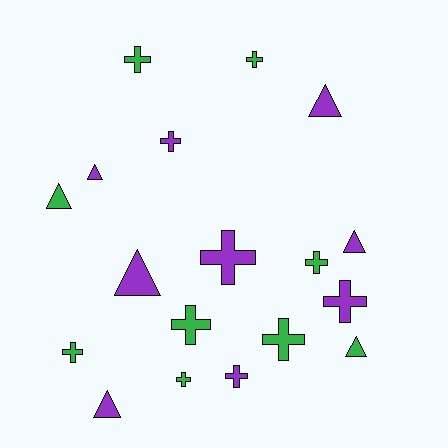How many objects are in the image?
There are 18 objects.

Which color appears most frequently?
Purple, with 9 objects.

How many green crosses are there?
There are 7 green crosses.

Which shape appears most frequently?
Cross, with 11 objects.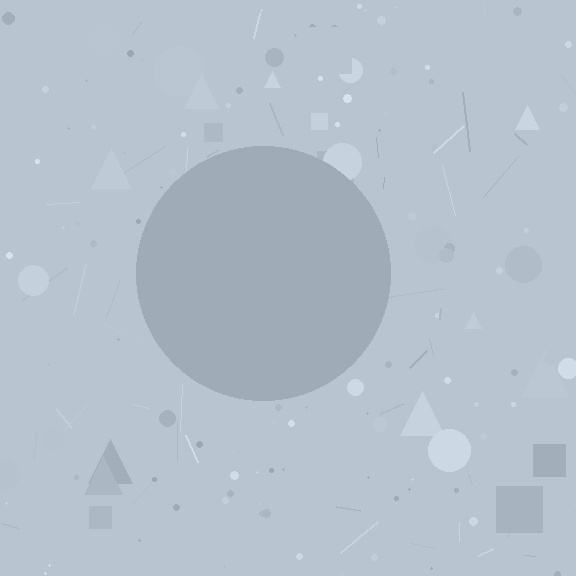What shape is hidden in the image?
A circle is hidden in the image.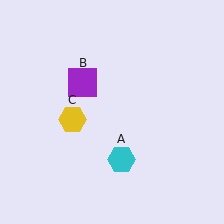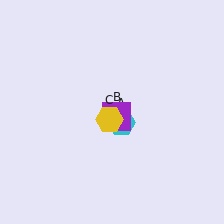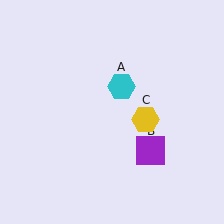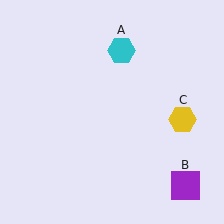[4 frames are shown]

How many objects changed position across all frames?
3 objects changed position: cyan hexagon (object A), purple square (object B), yellow hexagon (object C).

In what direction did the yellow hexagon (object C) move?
The yellow hexagon (object C) moved right.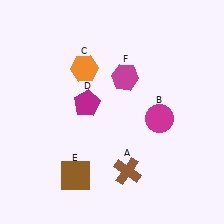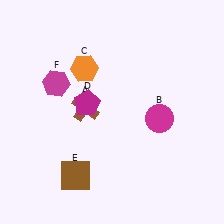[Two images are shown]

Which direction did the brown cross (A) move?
The brown cross (A) moved up.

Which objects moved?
The objects that moved are: the brown cross (A), the magenta hexagon (F).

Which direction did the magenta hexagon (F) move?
The magenta hexagon (F) moved left.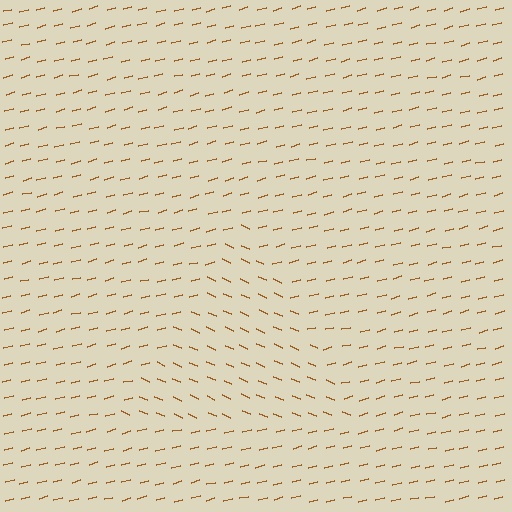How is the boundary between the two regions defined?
The boundary is defined purely by a change in line orientation (approximately 39 degrees difference). All lines are the same color and thickness.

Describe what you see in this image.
The image is filled with small brown line segments. A triangle region in the image has lines oriented differently from the surrounding lines, creating a visible texture boundary.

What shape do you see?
I see a triangle.